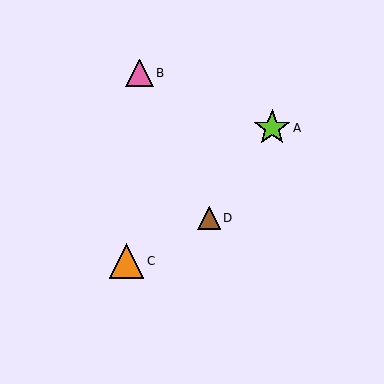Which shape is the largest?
The lime star (labeled A) is the largest.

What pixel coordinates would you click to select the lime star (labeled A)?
Click at (272, 128) to select the lime star A.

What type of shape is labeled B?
Shape B is a pink triangle.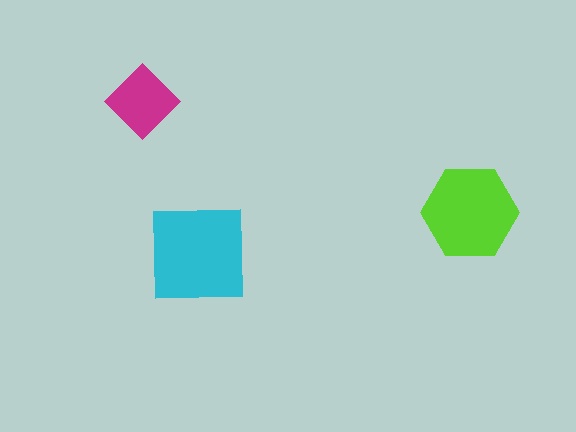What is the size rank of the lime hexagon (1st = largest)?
2nd.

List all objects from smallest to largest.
The magenta diamond, the lime hexagon, the cyan square.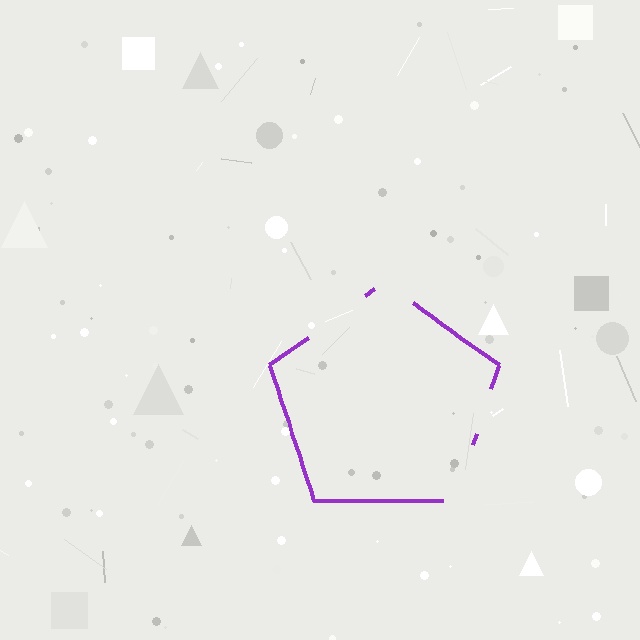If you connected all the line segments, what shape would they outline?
They would outline a pentagon.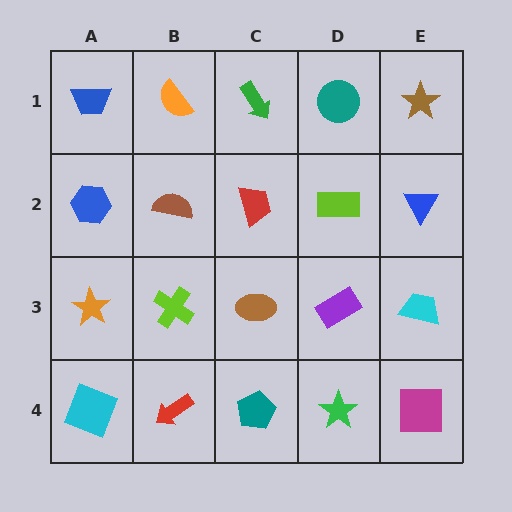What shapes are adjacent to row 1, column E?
A blue triangle (row 2, column E), a teal circle (row 1, column D).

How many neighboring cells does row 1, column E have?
2.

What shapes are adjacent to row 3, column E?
A blue triangle (row 2, column E), a magenta square (row 4, column E), a purple rectangle (row 3, column D).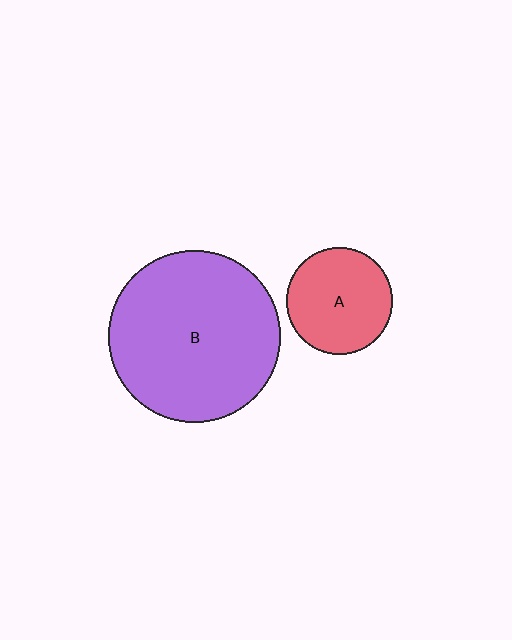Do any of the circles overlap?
No, none of the circles overlap.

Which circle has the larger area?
Circle B (purple).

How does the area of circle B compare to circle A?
Approximately 2.6 times.